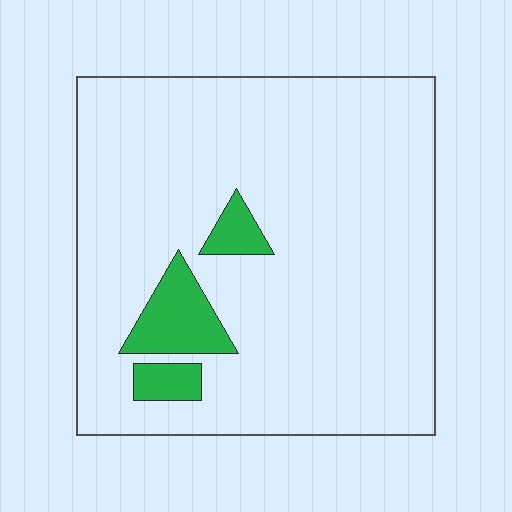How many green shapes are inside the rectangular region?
3.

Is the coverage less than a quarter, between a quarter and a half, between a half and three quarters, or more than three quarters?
Less than a quarter.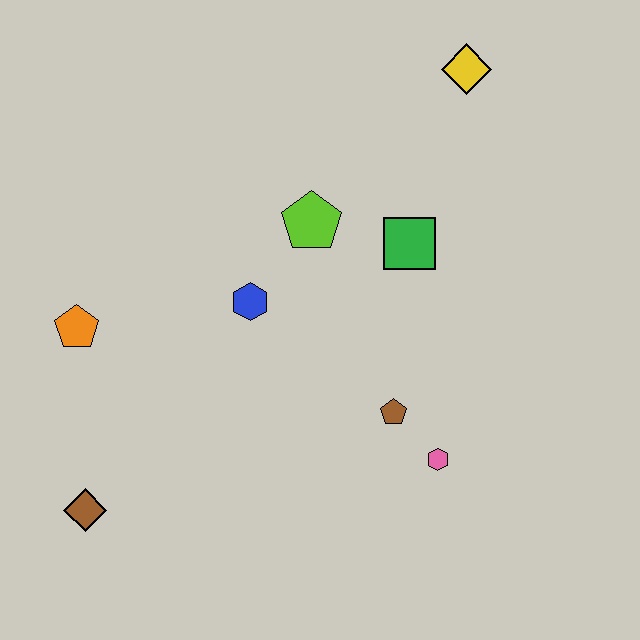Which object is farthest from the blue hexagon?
The yellow diamond is farthest from the blue hexagon.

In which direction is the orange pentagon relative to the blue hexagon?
The orange pentagon is to the left of the blue hexagon.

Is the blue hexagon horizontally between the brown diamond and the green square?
Yes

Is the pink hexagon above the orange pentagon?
No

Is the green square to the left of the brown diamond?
No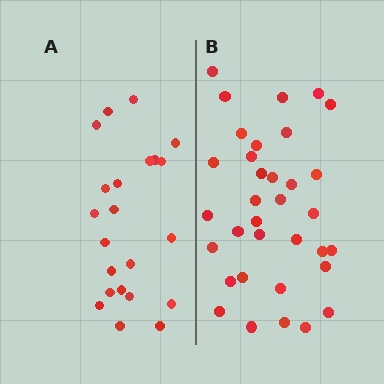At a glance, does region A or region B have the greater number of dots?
Region B (the right region) has more dots.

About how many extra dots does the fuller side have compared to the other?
Region B has roughly 12 or so more dots than region A.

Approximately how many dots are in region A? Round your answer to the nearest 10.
About 20 dots. (The exact count is 22, which rounds to 20.)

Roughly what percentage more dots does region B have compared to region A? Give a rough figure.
About 55% more.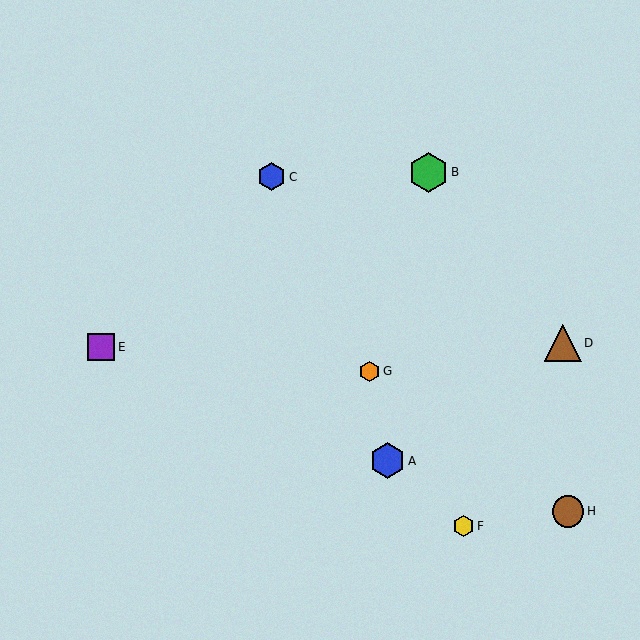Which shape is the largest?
The green hexagon (labeled B) is the largest.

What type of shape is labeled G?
Shape G is an orange hexagon.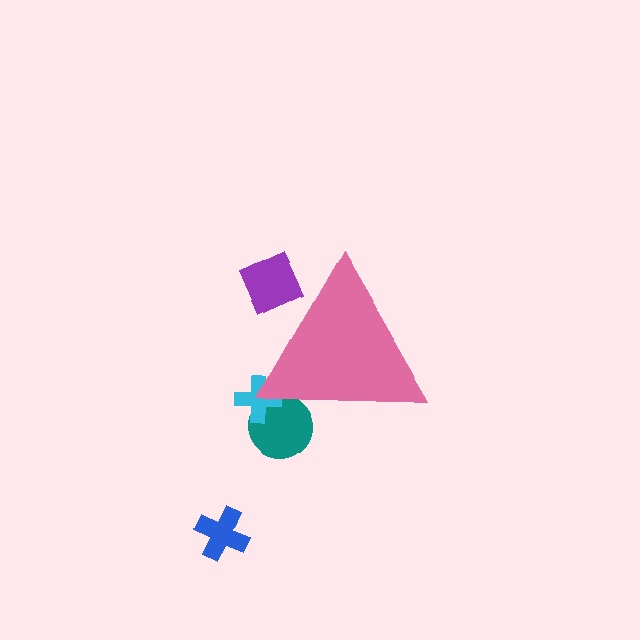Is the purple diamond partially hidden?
Yes, the purple diamond is partially hidden behind the pink triangle.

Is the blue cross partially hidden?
No, the blue cross is fully visible.